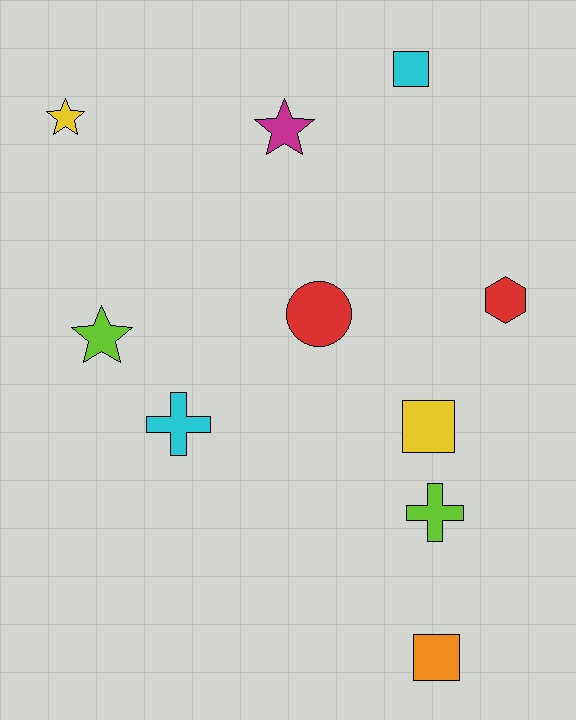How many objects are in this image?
There are 10 objects.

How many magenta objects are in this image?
There is 1 magenta object.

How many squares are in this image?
There are 3 squares.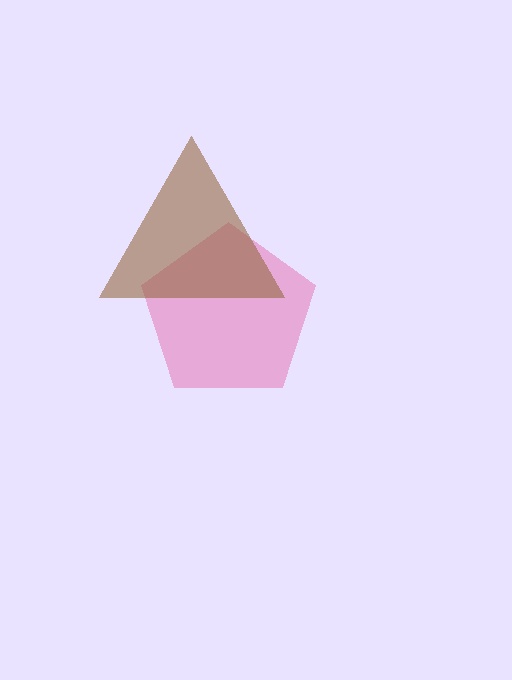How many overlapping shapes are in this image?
There are 2 overlapping shapes in the image.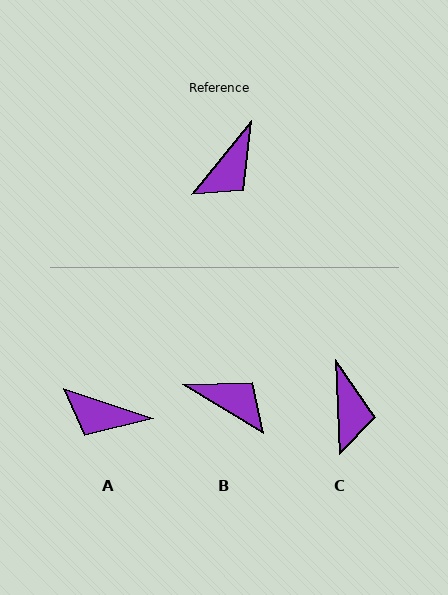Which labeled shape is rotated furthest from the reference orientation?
B, about 99 degrees away.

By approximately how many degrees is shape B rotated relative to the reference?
Approximately 99 degrees counter-clockwise.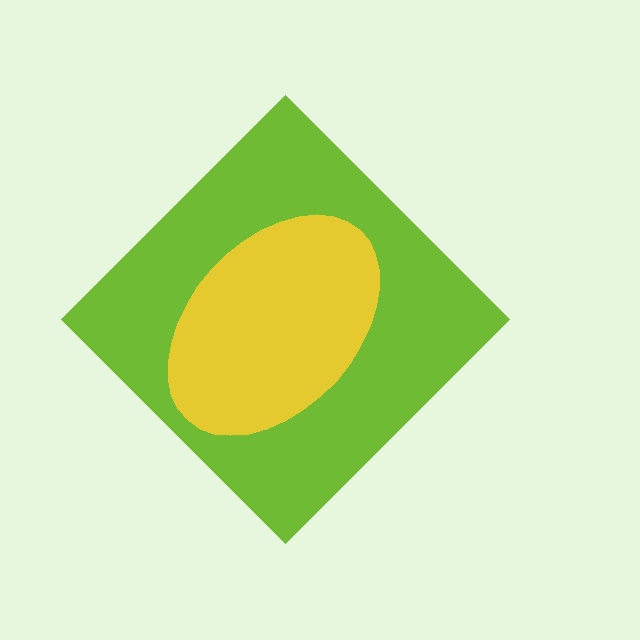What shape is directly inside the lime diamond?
The yellow ellipse.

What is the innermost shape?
The yellow ellipse.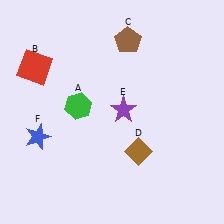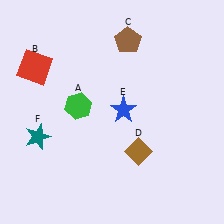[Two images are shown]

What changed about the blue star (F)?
In Image 1, F is blue. In Image 2, it changed to teal.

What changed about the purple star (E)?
In Image 1, E is purple. In Image 2, it changed to blue.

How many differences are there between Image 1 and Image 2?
There are 2 differences between the two images.